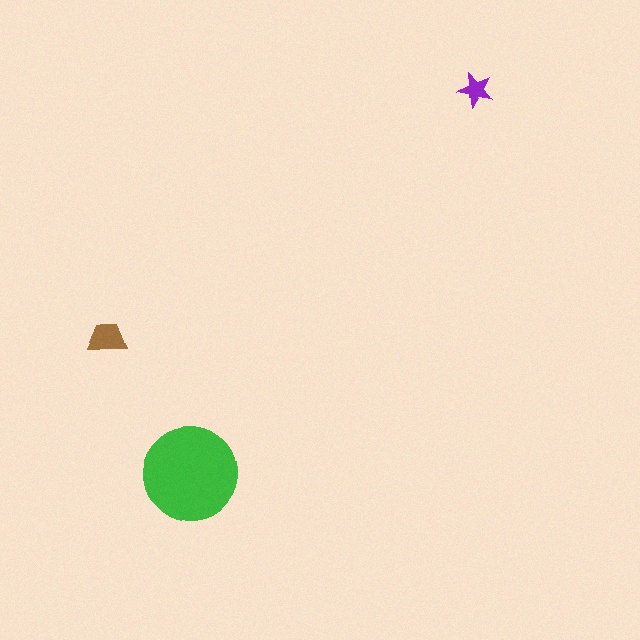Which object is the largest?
The green circle.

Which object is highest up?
The purple star is topmost.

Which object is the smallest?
The purple star.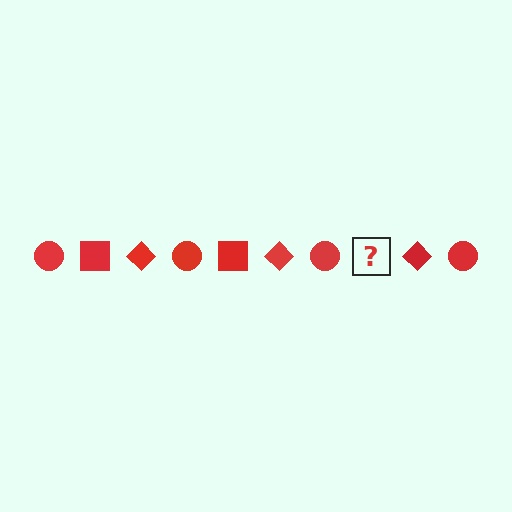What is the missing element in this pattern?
The missing element is a red square.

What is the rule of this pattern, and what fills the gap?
The rule is that the pattern cycles through circle, square, diamond shapes in red. The gap should be filled with a red square.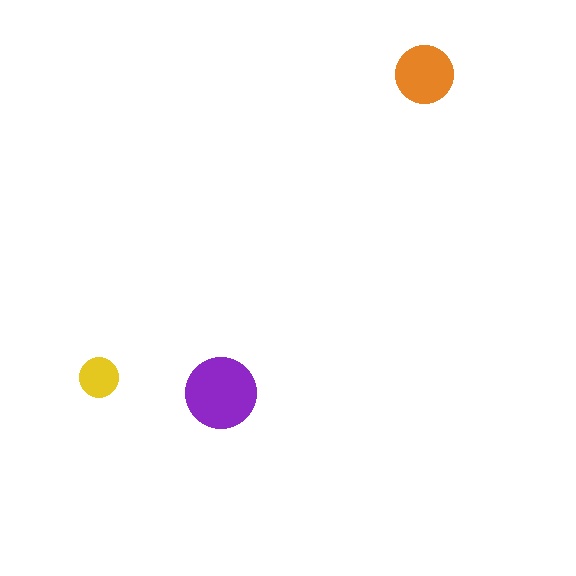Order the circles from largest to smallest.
the purple one, the orange one, the yellow one.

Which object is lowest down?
The purple circle is bottommost.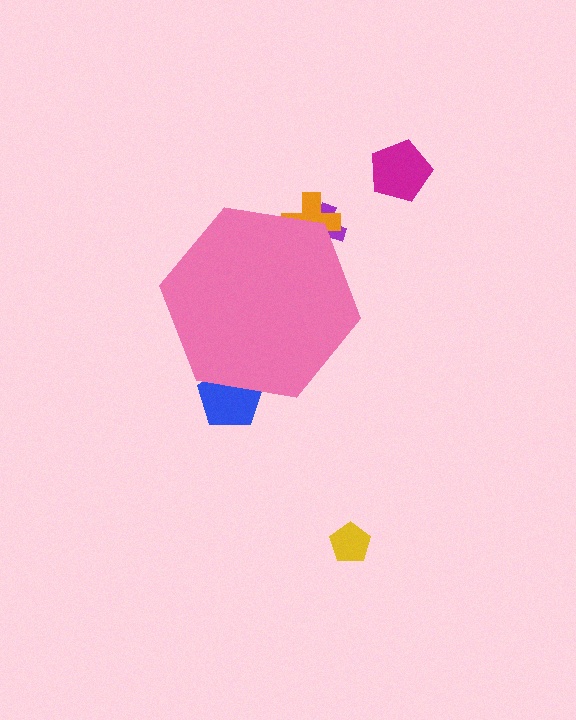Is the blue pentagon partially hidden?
Yes, the blue pentagon is partially hidden behind the pink hexagon.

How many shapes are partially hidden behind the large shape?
3 shapes are partially hidden.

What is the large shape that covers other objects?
A pink hexagon.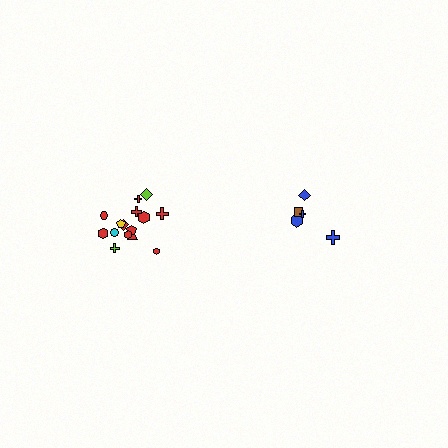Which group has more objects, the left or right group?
The left group.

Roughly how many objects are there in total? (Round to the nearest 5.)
Roughly 20 objects in total.